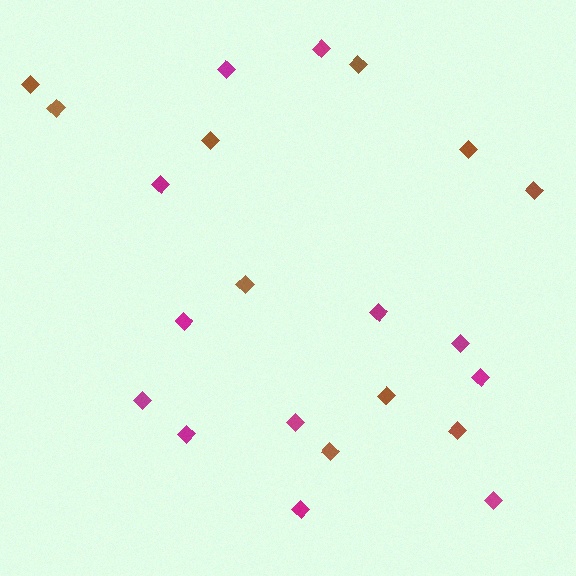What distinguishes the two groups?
There are 2 groups: one group of brown diamonds (10) and one group of magenta diamonds (12).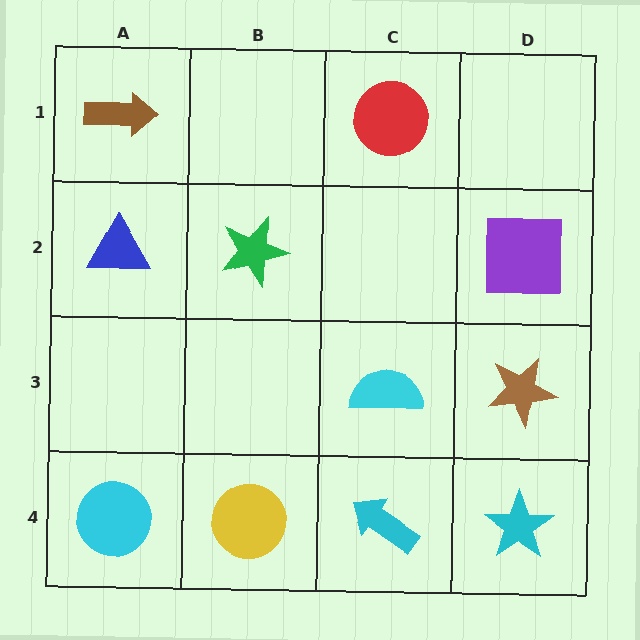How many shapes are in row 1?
2 shapes.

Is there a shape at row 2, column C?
No, that cell is empty.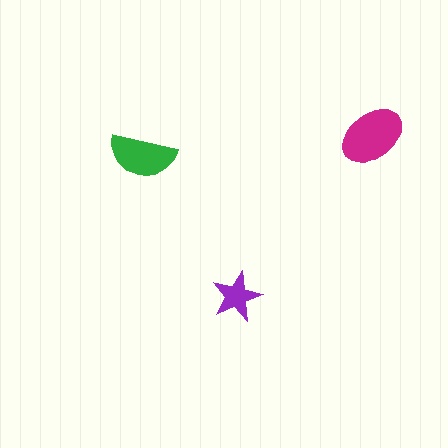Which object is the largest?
The magenta ellipse.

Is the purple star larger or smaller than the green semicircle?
Smaller.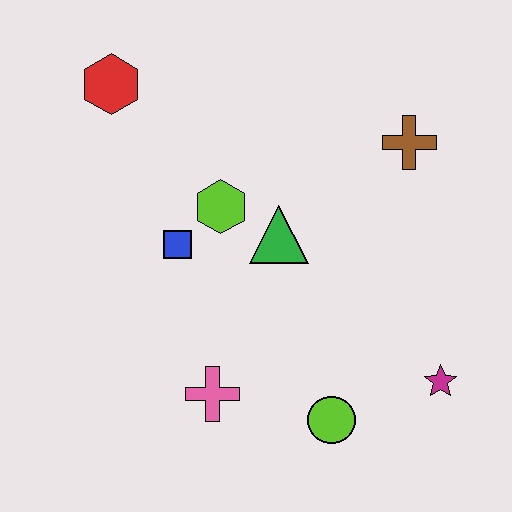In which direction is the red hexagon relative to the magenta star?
The red hexagon is to the left of the magenta star.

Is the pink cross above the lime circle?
Yes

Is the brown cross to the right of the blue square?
Yes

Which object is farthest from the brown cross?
The pink cross is farthest from the brown cross.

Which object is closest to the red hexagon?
The lime hexagon is closest to the red hexagon.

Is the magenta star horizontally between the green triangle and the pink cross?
No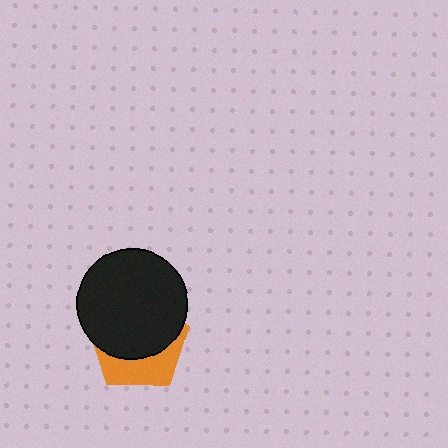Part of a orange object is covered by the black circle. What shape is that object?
It is a pentagon.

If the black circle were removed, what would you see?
You would see the complete orange pentagon.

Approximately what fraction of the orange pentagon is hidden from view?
Roughly 63% of the orange pentagon is hidden behind the black circle.